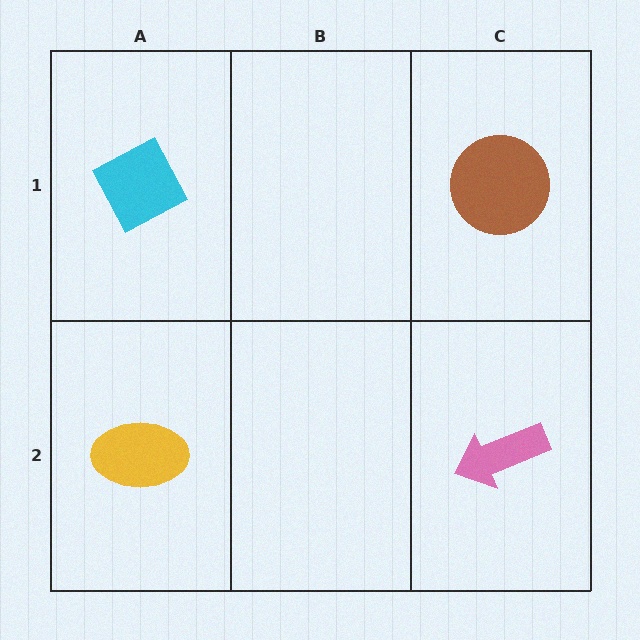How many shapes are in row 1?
2 shapes.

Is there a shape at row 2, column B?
No, that cell is empty.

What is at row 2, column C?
A pink arrow.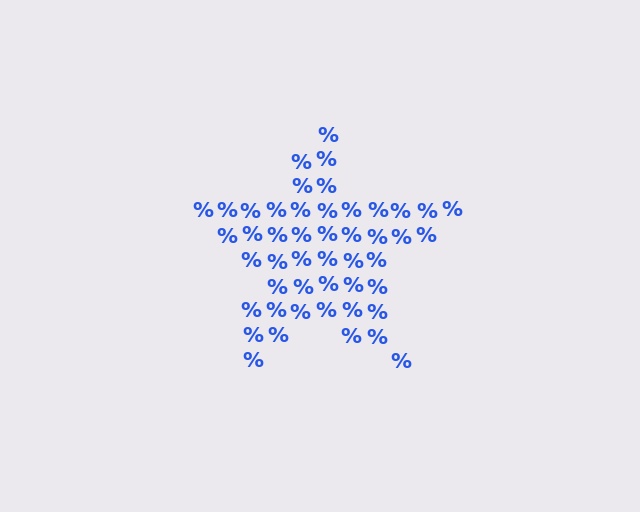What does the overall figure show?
The overall figure shows a star.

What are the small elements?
The small elements are percent signs.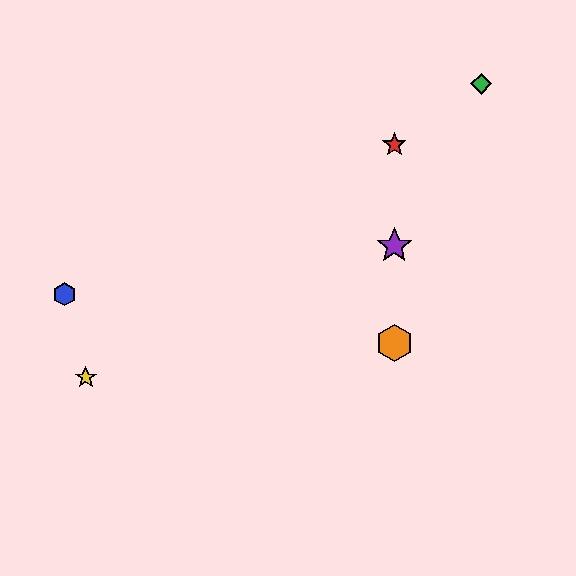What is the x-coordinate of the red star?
The red star is at x≈394.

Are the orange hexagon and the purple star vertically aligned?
Yes, both are at x≈394.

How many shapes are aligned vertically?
3 shapes (the red star, the purple star, the orange hexagon) are aligned vertically.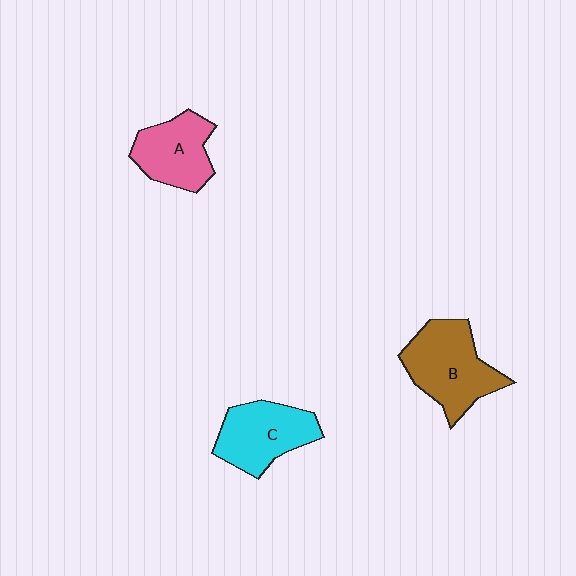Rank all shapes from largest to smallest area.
From largest to smallest: B (brown), C (cyan), A (pink).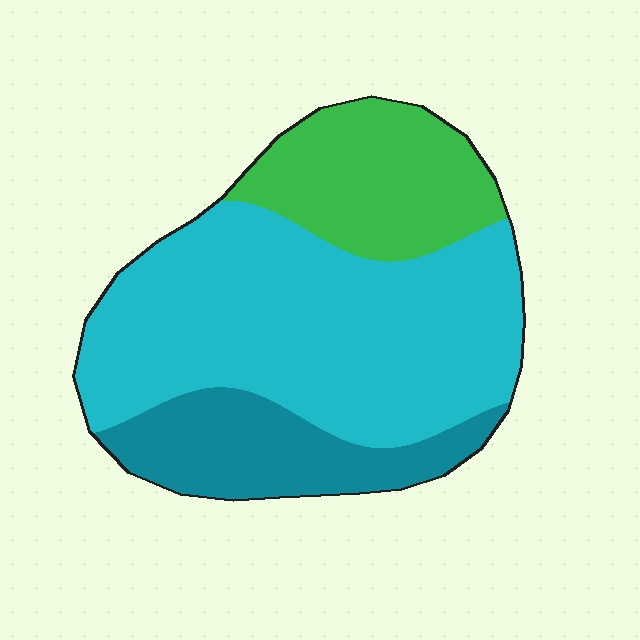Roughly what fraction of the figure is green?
Green covers around 20% of the figure.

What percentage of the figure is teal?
Teal takes up between a sixth and a third of the figure.